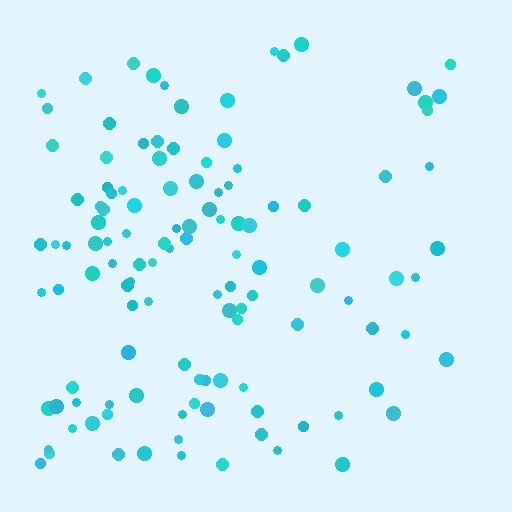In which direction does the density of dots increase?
From right to left, with the left side densest.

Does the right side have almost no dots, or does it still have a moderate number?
Still a moderate number, just noticeably fewer than the left.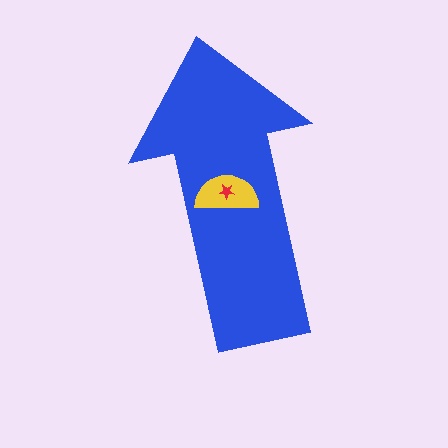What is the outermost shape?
The blue arrow.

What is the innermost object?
The red star.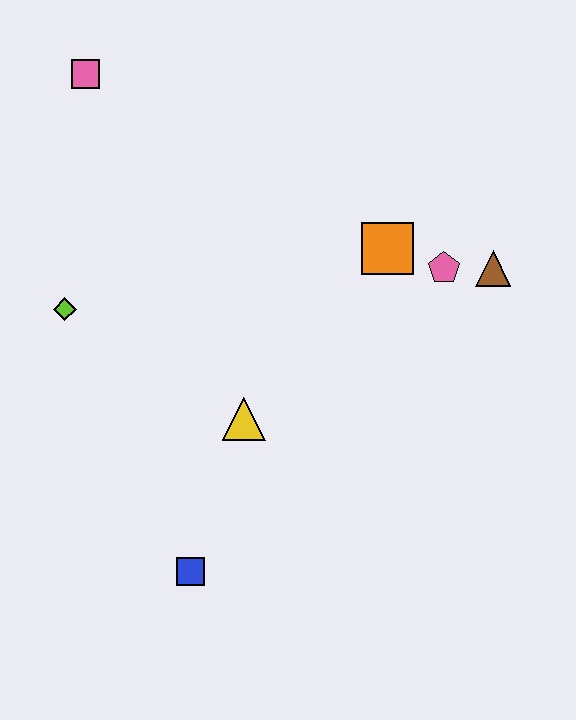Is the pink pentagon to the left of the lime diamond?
No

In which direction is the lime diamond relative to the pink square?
The lime diamond is below the pink square.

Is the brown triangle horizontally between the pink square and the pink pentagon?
No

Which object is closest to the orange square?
The pink pentagon is closest to the orange square.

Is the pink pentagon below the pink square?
Yes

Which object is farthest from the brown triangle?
The pink square is farthest from the brown triangle.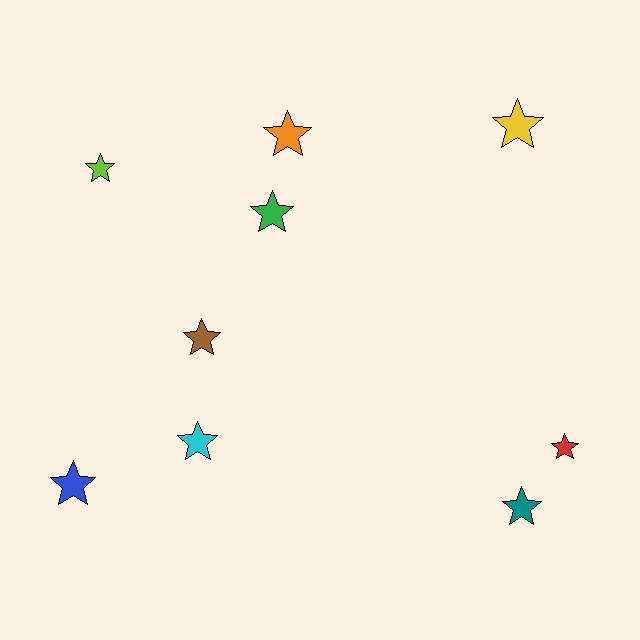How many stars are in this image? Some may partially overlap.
There are 9 stars.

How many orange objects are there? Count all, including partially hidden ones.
There is 1 orange object.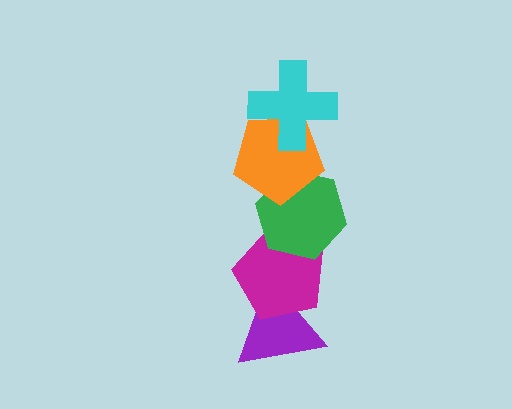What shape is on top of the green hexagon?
The orange pentagon is on top of the green hexagon.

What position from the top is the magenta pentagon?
The magenta pentagon is 4th from the top.